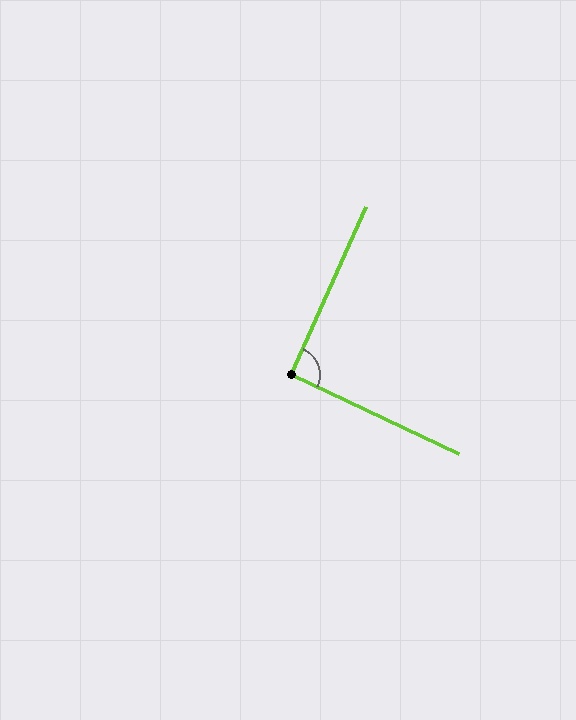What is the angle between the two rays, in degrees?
Approximately 92 degrees.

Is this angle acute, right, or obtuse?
It is approximately a right angle.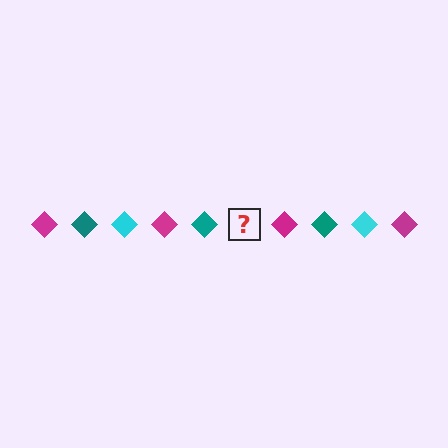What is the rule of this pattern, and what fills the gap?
The rule is that the pattern cycles through magenta, teal, cyan diamonds. The gap should be filled with a cyan diamond.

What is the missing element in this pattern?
The missing element is a cyan diamond.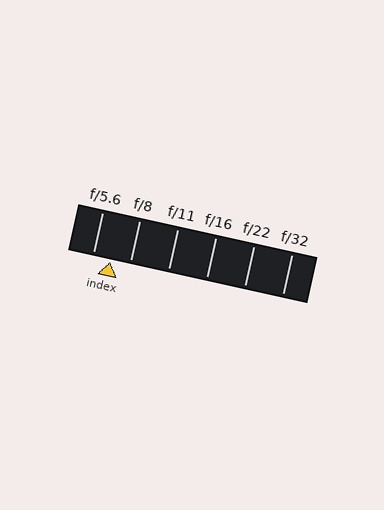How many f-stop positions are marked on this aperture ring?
There are 6 f-stop positions marked.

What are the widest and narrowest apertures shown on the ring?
The widest aperture shown is f/5.6 and the narrowest is f/32.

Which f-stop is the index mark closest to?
The index mark is closest to f/5.6.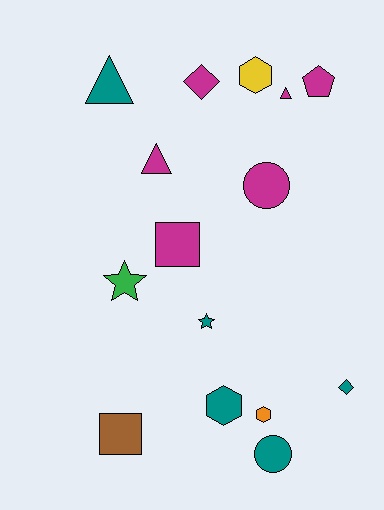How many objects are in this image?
There are 15 objects.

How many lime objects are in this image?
There are no lime objects.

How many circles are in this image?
There are 2 circles.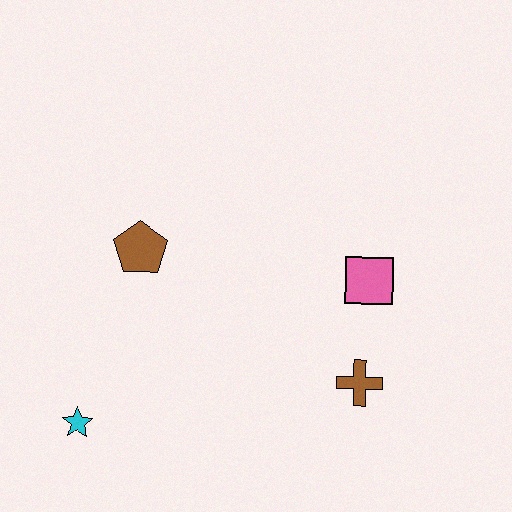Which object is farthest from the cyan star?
The pink square is farthest from the cyan star.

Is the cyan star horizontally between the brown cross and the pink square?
No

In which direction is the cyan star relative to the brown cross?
The cyan star is to the left of the brown cross.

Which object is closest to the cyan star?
The brown pentagon is closest to the cyan star.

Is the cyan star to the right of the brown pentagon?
No